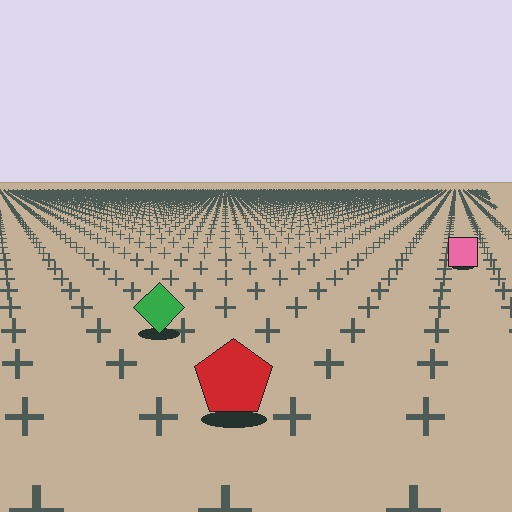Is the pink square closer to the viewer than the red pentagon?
No. The red pentagon is closer — you can tell from the texture gradient: the ground texture is coarser near it.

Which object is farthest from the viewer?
The pink square is farthest from the viewer. It appears smaller and the ground texture around it is denser.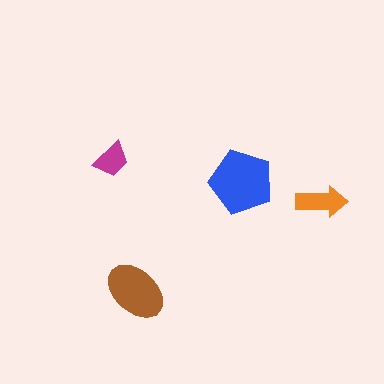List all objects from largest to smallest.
The blue pentagon, the brown ellipse, the orange arrow, the magenta trapezoid.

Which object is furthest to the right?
The orange arrow is rightmost.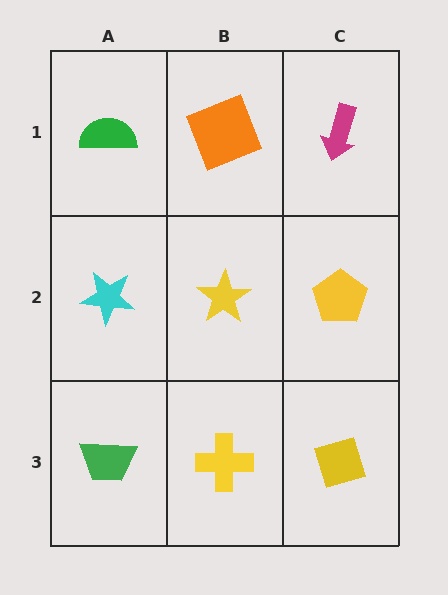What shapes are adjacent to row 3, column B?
A yellow star (row 2, column B), a green trapezoid (row 3, column A), a yellow diamond (row 3, column C).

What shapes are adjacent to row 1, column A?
A cyan star (row 2, column A), an orange square (row 1, column B).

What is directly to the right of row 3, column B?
A yellow diamond.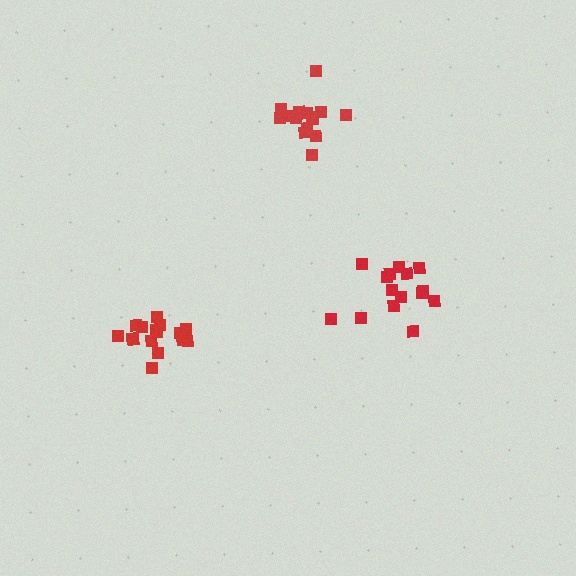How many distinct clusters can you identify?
There are 3 distinct clusters.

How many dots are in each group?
Group 1: 16 dots, Group 2: 15 dots, Group 3: 15 dots (46 total).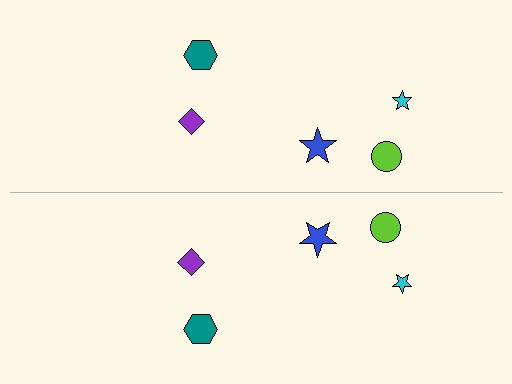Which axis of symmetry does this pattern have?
The pattern has a horizontal axis of symmetry running through the center of the image.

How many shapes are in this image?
There are 10 shapes in this image.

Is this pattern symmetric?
Yes, this pattern has bilateral (reflection) symmetry.